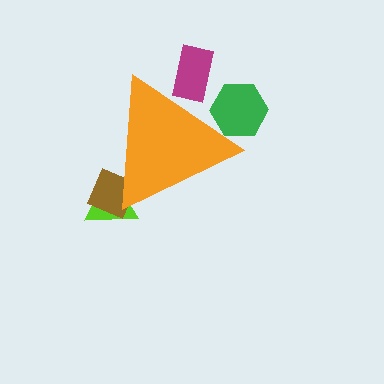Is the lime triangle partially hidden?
Yes, the lime triangle is partially hidden behind the orange triangle.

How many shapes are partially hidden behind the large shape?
4 shapes are partially hidden.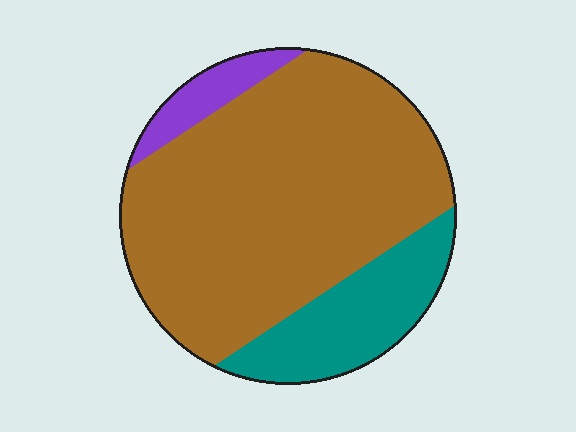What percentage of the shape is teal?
Teal takes up between a sixth and a third of the shape.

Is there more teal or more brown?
Brown.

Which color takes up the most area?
Brown, at roughly 75%.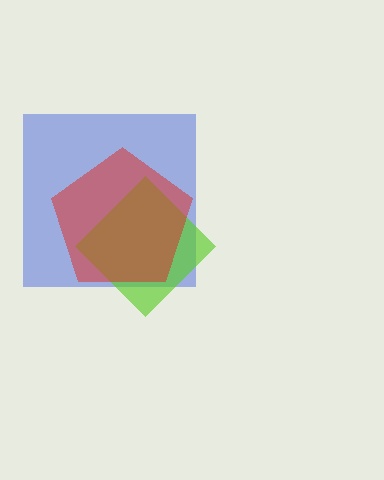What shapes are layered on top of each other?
The layered shapes are: a blue square, a lime diamond, a red pentagon.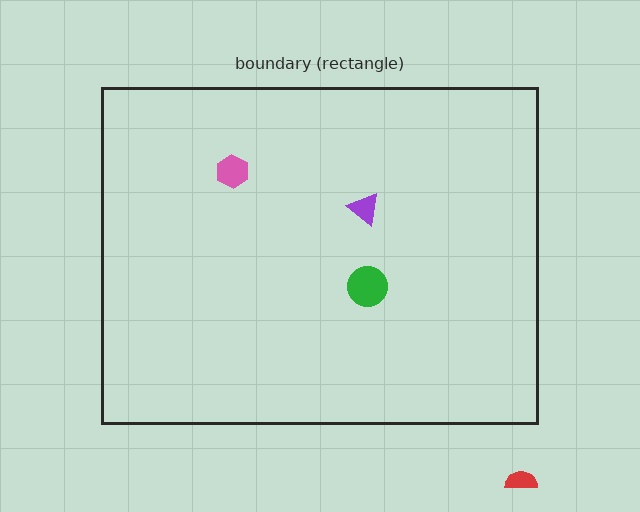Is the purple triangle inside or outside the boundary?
Inside.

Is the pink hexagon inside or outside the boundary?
Inside.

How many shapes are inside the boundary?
3 inside, 1 outside.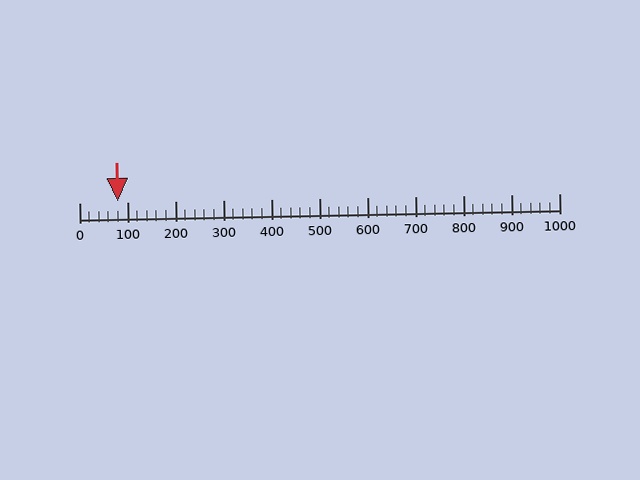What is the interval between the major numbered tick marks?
The major tick marks are spaced 100 units apart.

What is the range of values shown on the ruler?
The ruler shows values from 0 to 1000.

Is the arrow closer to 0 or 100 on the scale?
The arrow is closer to 100.